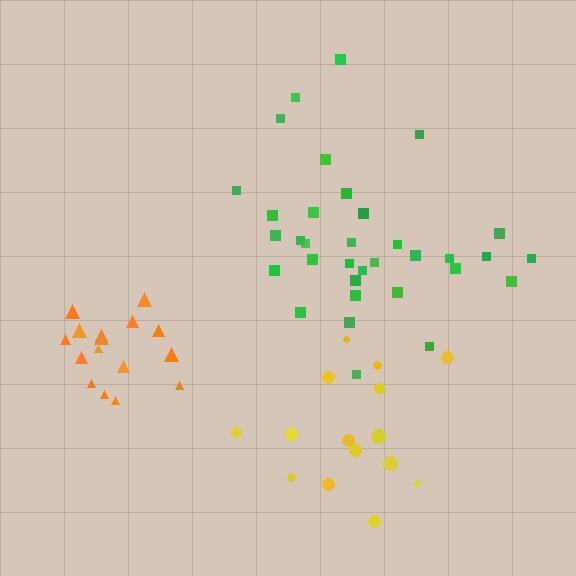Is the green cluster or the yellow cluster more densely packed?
Green.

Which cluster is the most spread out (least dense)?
Yellow.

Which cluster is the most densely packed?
Orange.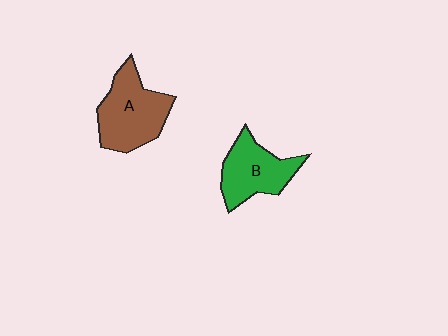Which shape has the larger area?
Shape A (brown).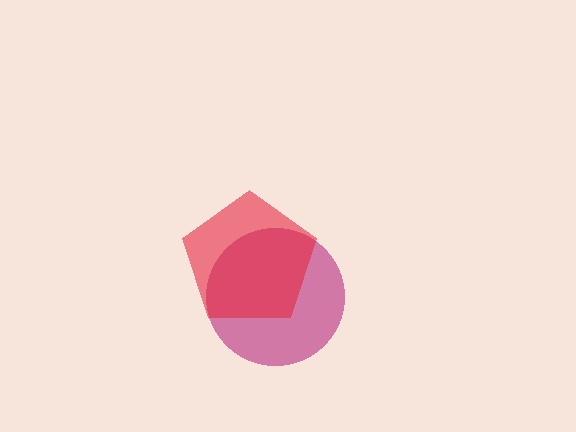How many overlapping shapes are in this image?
There are 2 overlapping shapes in the image.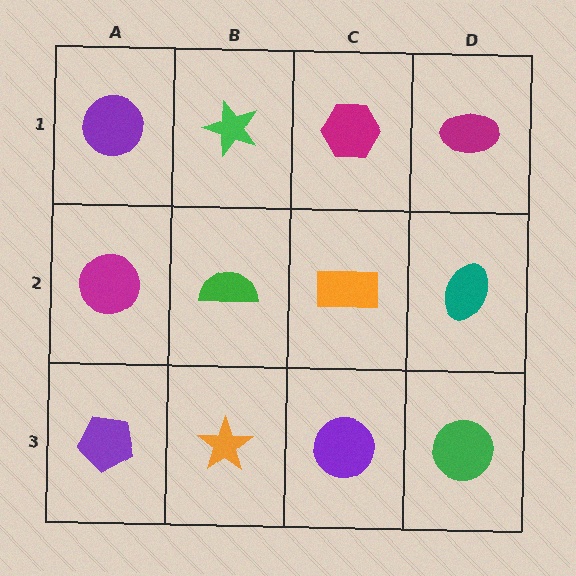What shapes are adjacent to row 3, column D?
A teal ellipse (row 2, column D), a purple circle (row 3, column C).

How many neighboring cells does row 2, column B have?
4.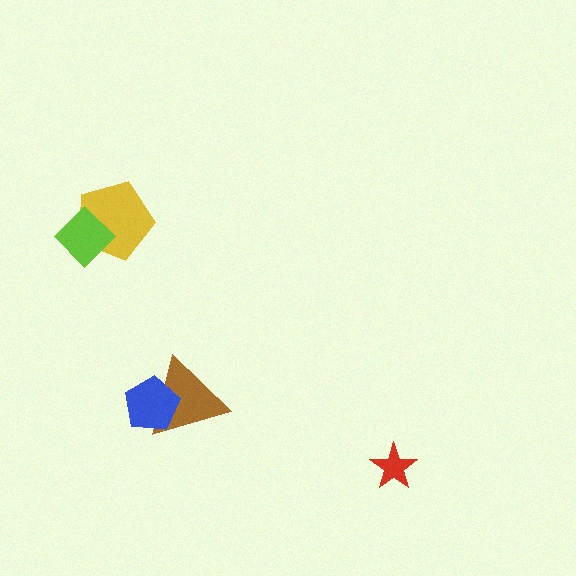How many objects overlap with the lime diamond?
1 object overlaps with the lime diamond.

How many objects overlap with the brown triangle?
1 object overlaps with the brown triangle.